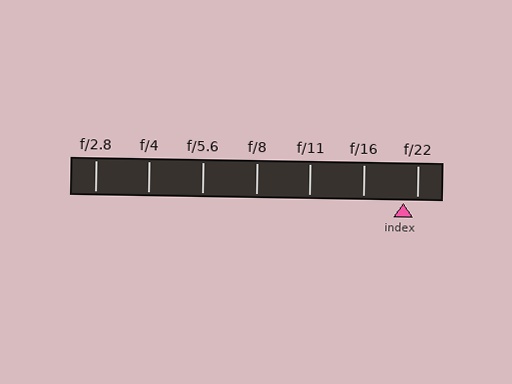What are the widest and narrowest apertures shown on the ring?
The widest aperture shown is f/2.8 and the narrowest is f/22.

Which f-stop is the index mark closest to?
The index mark is closest to f/22.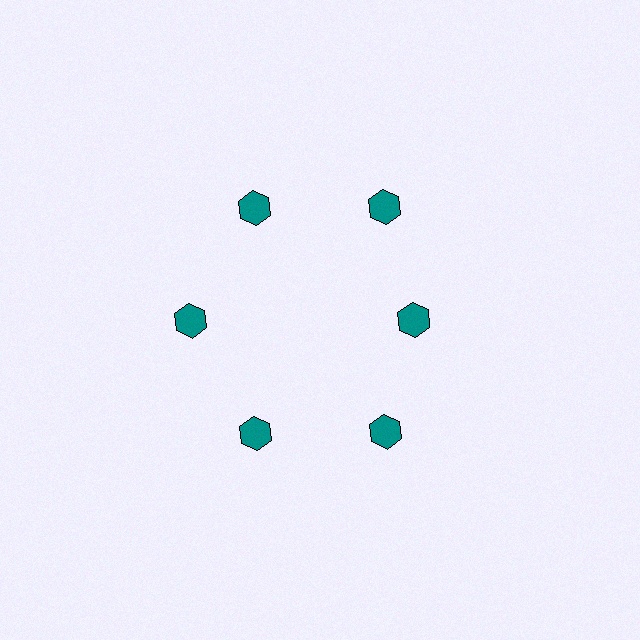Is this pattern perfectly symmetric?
No. The 6 teal hexagons are arranged in a ring, but one element near the 3 o'clock position is pulled inward toward the center, breaking the 6-fold rotational symmetry.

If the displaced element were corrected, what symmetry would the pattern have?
It would have 6-fold rotational symmetry — the pattern would map onto itself every 60 degrees.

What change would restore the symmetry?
The symmetry would be restored by moving it outward, back onto the ring so that all 6 hexagons sit at equal angles and equal distance from the center.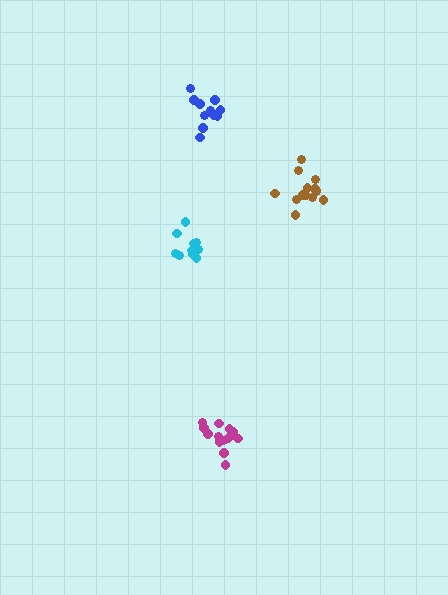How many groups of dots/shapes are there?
There are 4 groups.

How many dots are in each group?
Group 1: 10 dots, Group 2: 12 dots, Group 3: 13 dots, Group 4: 14 dots (49 total).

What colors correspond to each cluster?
The clusters are colored: cyan, blue, magenta, brown.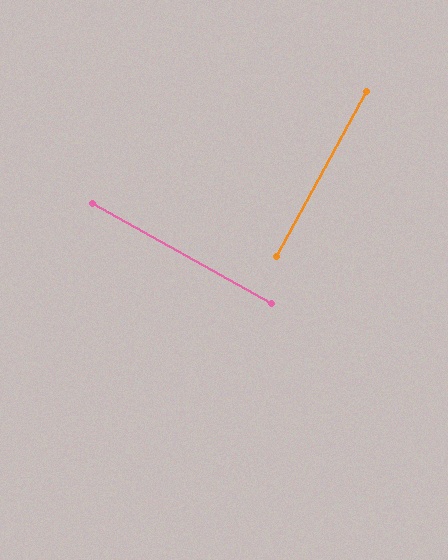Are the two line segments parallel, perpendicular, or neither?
Perpendicular — they meet at approximately 90°.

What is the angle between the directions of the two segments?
Approximately 90 degrees.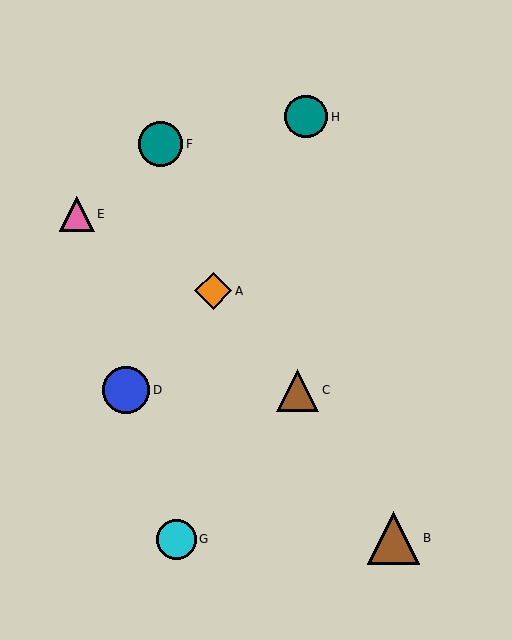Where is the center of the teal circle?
The center of the teal circle is at (160, 144).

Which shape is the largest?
The brown triangle (labeled B) is the largest.